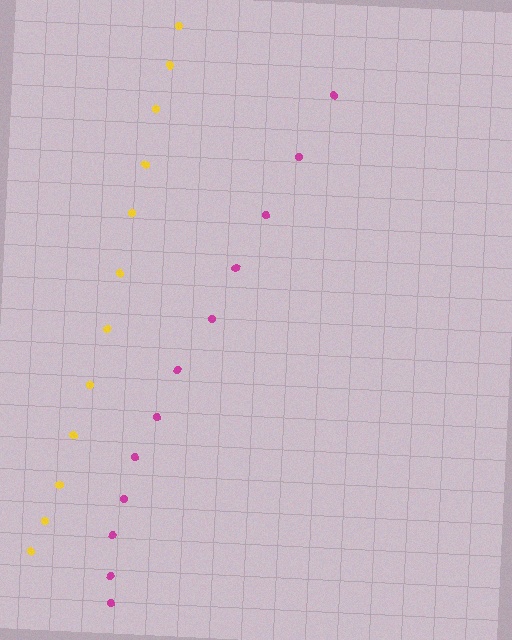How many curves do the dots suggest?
There are 2 distinct paths.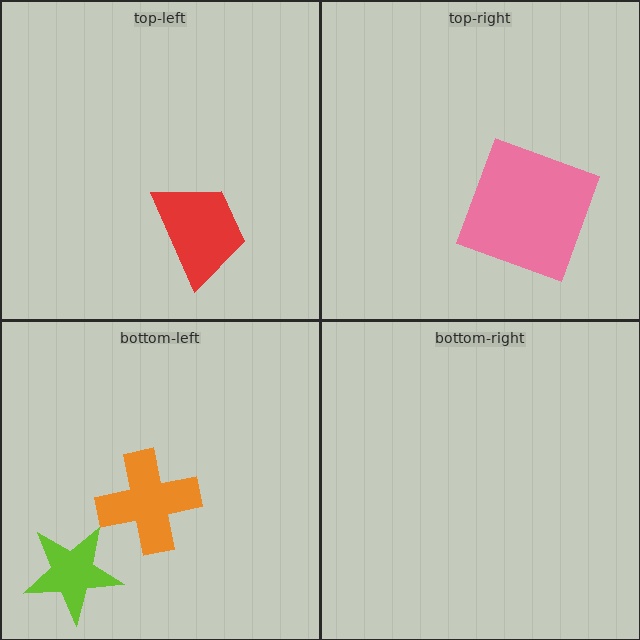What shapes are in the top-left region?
The red trapezoid.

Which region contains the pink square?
The top-right region.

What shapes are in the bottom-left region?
The lime star, the orange cross.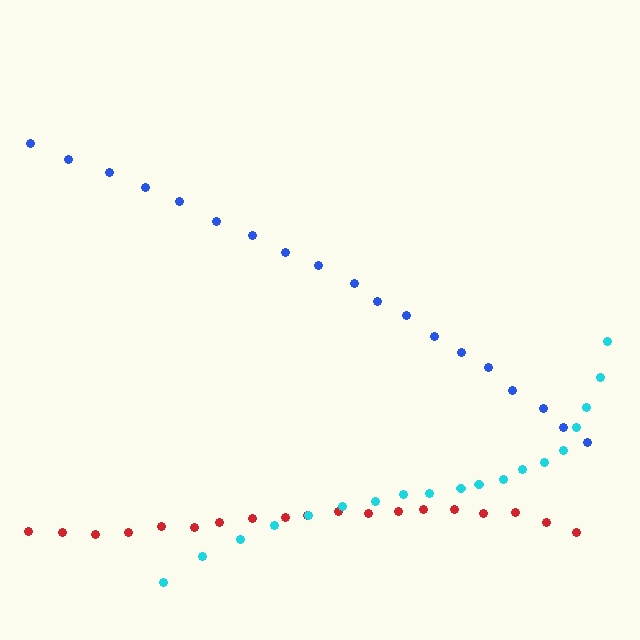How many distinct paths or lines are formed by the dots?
There are 3 distinct paths.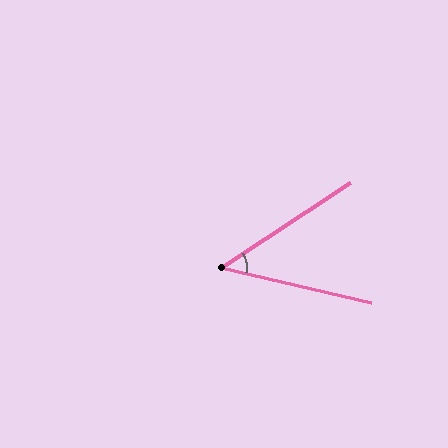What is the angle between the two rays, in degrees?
Approximately 46 degrees.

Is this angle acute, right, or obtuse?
It is acute.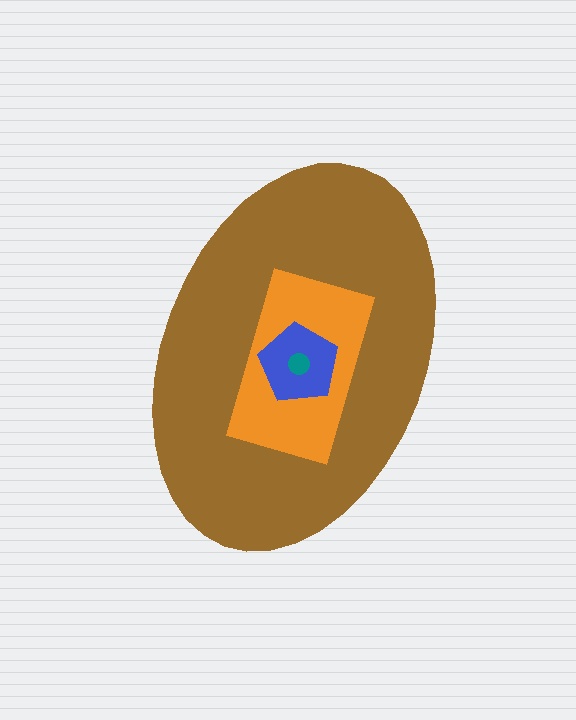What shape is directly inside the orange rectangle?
The blue pentagon.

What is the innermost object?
The teal circle.